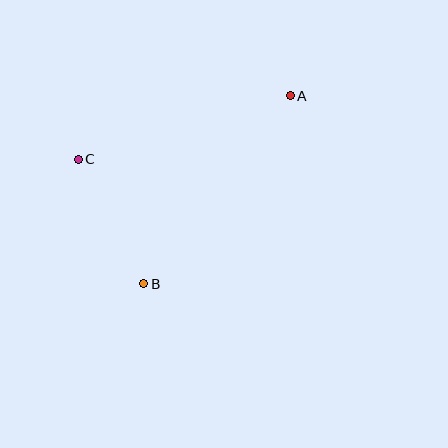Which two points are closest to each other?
Points B and C are closest to each other.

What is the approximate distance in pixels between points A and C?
The distance between A and C is approximately 221 pixels.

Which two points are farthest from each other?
Points A and B are farthest from each other.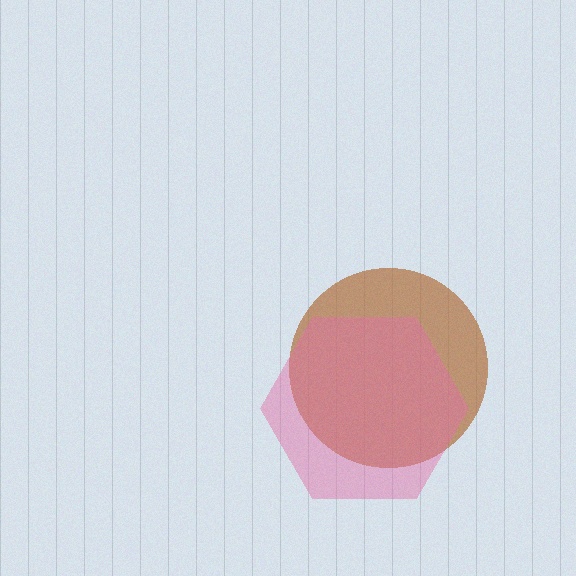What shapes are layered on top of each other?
The layered shapes are: a brown circle, a pink hexagon.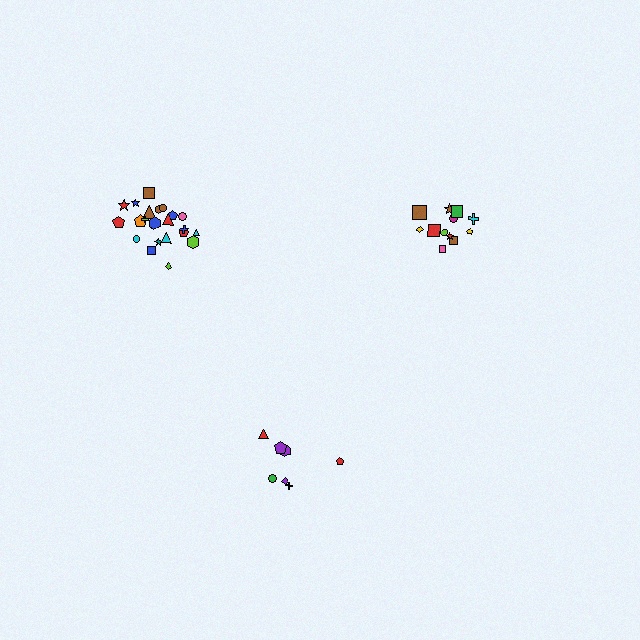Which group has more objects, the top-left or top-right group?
The top-left group.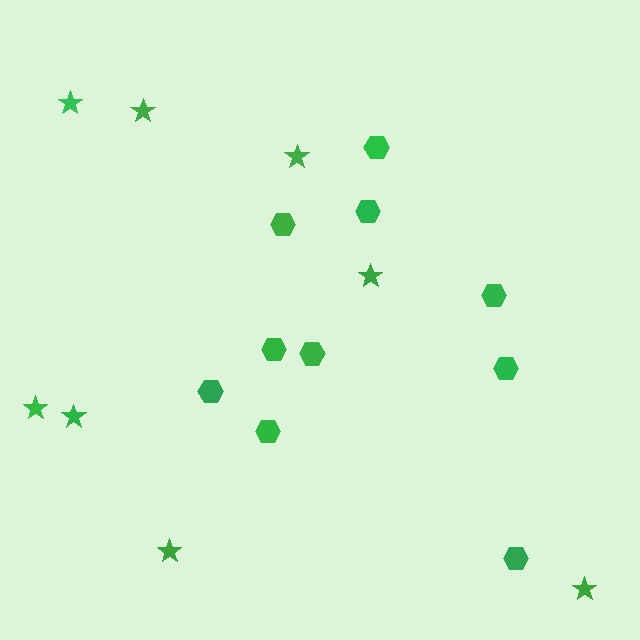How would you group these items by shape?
There are 2 groups: one group of hexagons (10) and one group of stars (8).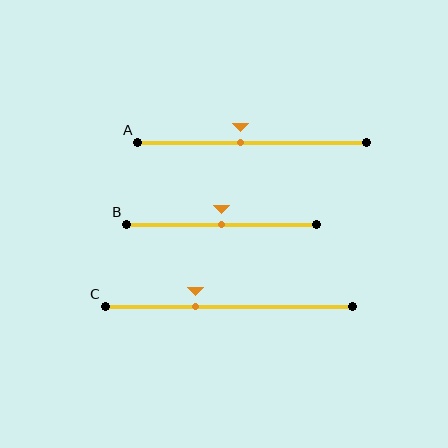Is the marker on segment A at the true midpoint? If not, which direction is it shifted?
No, the marker on segment A is shifted to the left by about 5% of the segment length.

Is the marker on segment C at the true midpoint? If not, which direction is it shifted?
No, the marker on segment C is shifted to the left by about 13% of the segment length.